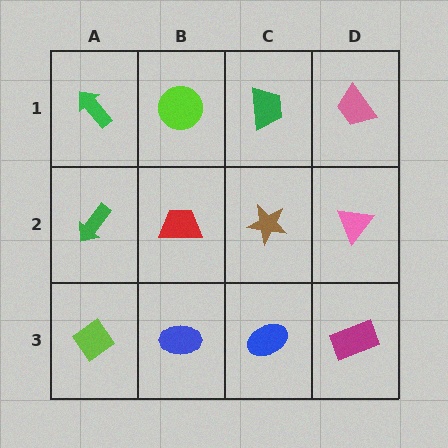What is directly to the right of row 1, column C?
A pink trapezoid.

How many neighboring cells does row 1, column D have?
2.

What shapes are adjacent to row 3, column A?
A green arrow (row 2, column A), a blue ellipse (row 3, column B).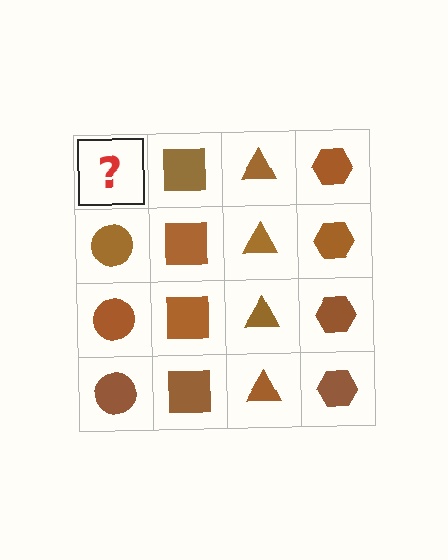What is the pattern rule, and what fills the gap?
The rule is that each column has a consistent shape. The gap should be filled with a brown circle.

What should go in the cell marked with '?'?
The missing cell should contain a brown circle.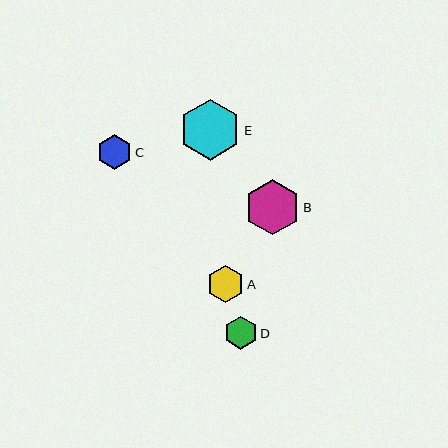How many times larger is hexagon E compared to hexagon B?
Hexagon E is approximately 1.1 times the size of hexagon B.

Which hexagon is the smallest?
Hexagon D is the smallest with a size of approximately 33 pixels.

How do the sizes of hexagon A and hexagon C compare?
Hexagon A and hexagon C are approximately the same size.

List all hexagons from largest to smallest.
From largest to smallest: E, B, A, C, D.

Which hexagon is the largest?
Hexagon E is the largest with a size of approximately 61 pixels.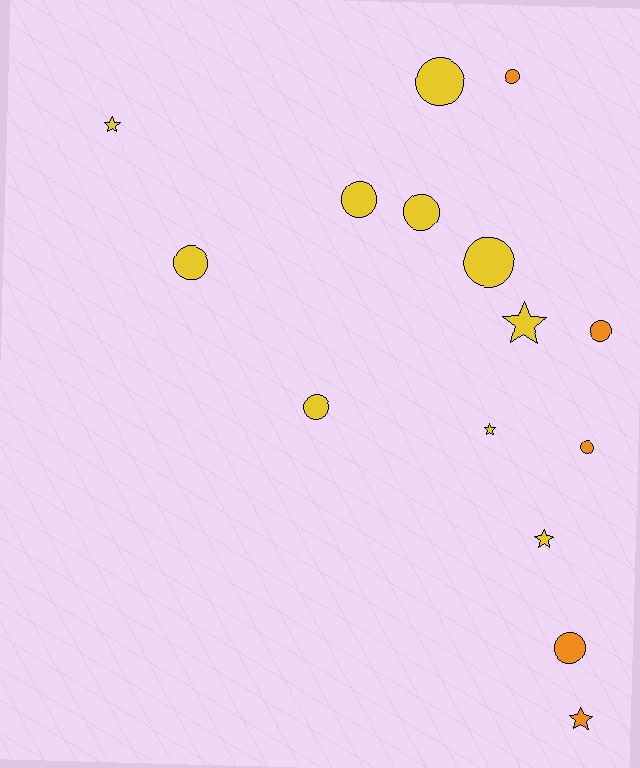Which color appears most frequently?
Yellow, with 10 objects.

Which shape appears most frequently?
Circle, with 10 objects.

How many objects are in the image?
There are 15 objects.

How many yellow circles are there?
There are 6 yellow circles.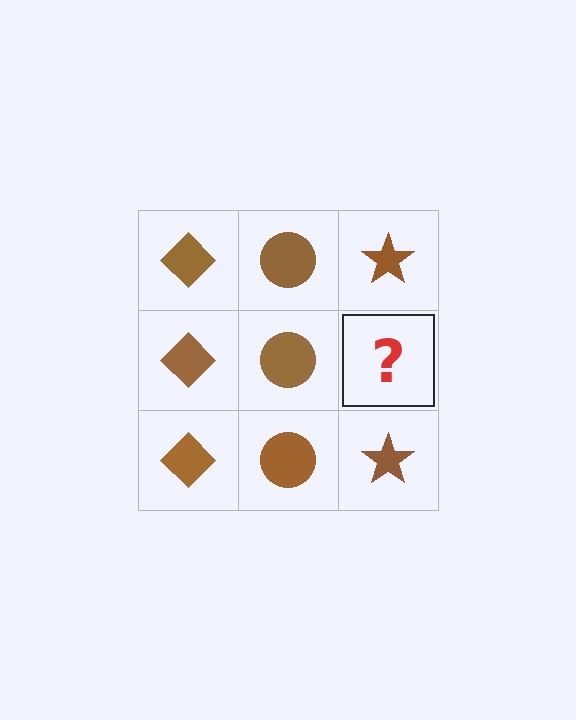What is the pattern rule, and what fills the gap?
The rule is that each column has a consistent shape. The gap should be filled with a brown star.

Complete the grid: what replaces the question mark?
The question mark should be replaced with a brown star.